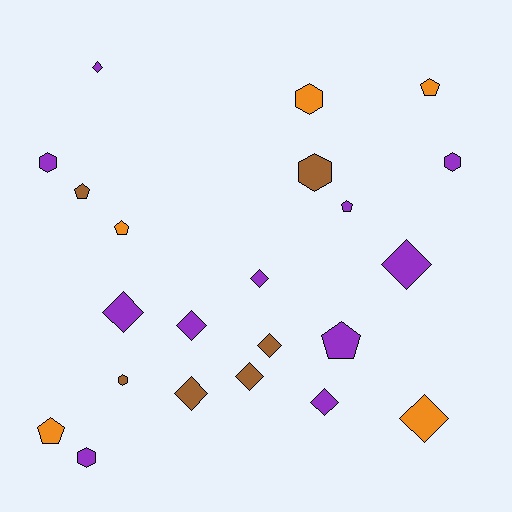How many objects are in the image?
There are 22 objects.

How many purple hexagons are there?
There are 3 purple hexagons.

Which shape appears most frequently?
Diamond, with 10 objects.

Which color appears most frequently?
Purple, with 11 objects.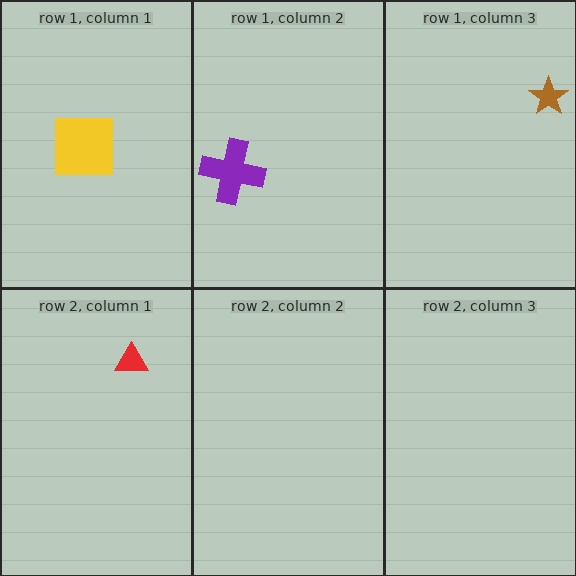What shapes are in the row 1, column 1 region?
The yellow square.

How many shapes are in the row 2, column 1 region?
1.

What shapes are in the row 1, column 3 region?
The brown star.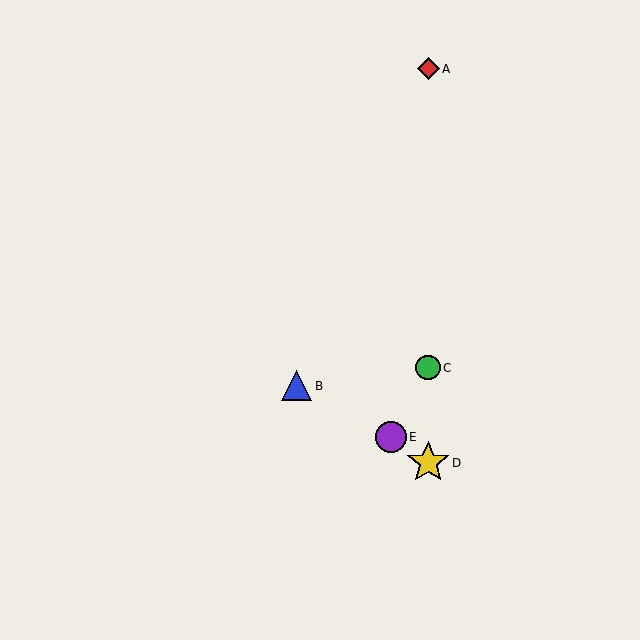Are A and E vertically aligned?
No, A is at x≈428 and E is at x≈391.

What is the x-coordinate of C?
Object C is at x≈428.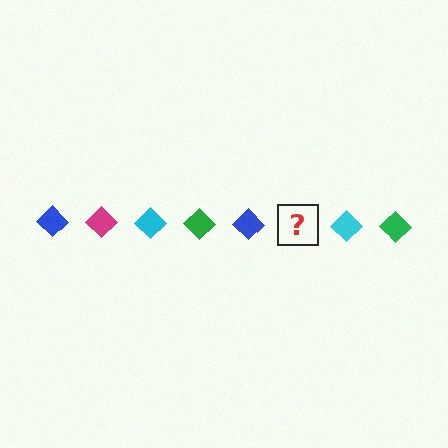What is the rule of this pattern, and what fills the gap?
The rule is that the pattern cycles through blue, magenta, cyan, green diamonds. The gap should be filled with a magenta diamond.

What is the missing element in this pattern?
The missing element is a magenta diamond.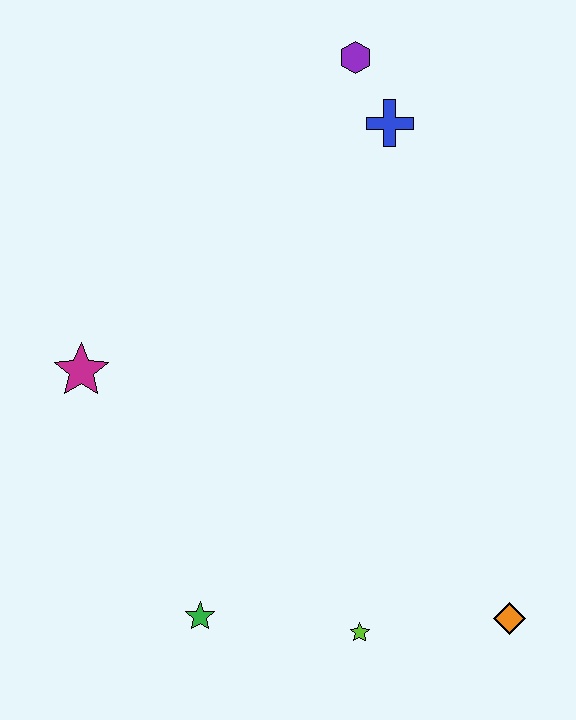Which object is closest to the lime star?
The orange diamond is closest to the lime star.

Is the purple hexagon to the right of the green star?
Yes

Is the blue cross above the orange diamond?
Yes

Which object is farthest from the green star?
The purple hexagon is farthest from the green star.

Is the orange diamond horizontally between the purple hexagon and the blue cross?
No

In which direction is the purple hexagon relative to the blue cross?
The purple hexagon is above the blue cross.